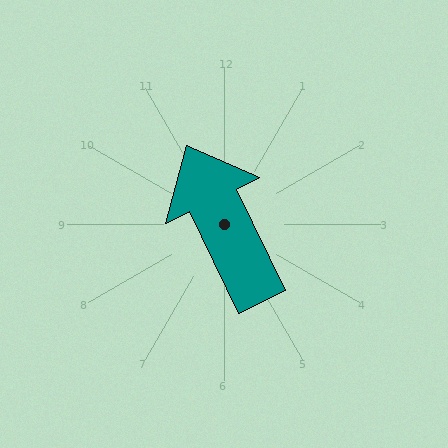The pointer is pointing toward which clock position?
Roughly 11 o'clock.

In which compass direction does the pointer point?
Northwest.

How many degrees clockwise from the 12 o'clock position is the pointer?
Approximately 334 degrees.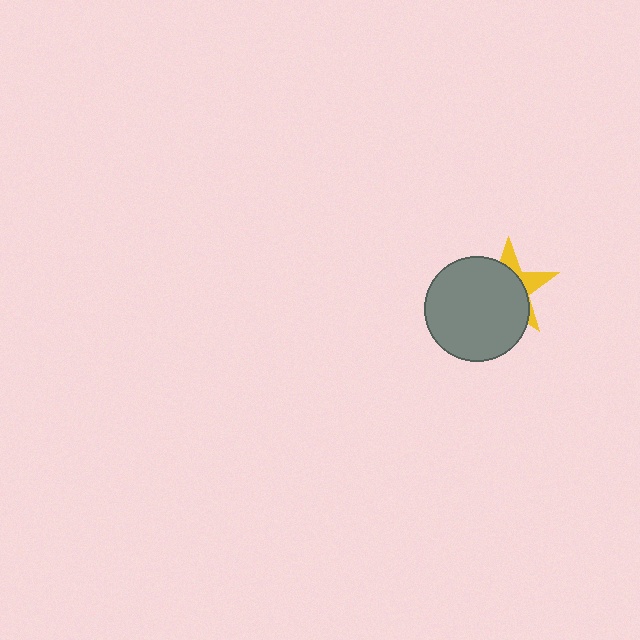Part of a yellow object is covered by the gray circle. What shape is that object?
It is a star.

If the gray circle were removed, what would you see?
You would see the complete yellow star.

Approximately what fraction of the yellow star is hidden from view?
Roughly 69% of the yellow star is hidden behind the gray circle.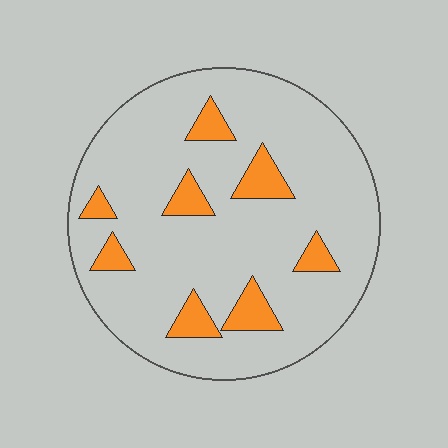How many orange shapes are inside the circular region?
8.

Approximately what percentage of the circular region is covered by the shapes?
Approximately 15%.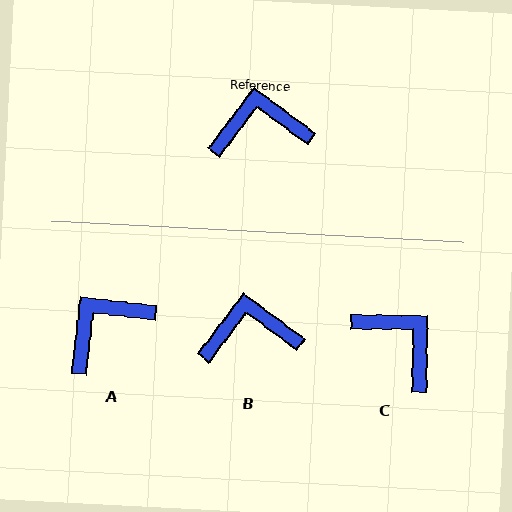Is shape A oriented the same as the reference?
No, it is off by about 31 degrees.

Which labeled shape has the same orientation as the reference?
B.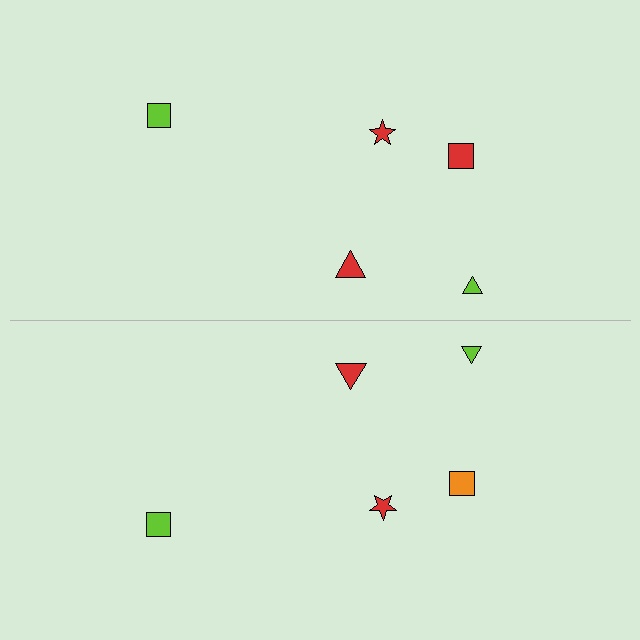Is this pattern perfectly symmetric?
No, the pattern is not perfectly symmetric. The orange square on the bottom side breaks the symmetry — its mirror counterpart is red.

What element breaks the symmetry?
The orange square on the bottom side breaks the symmetry — its mirror counterpart is red.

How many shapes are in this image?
There are 10 shapes in this image.